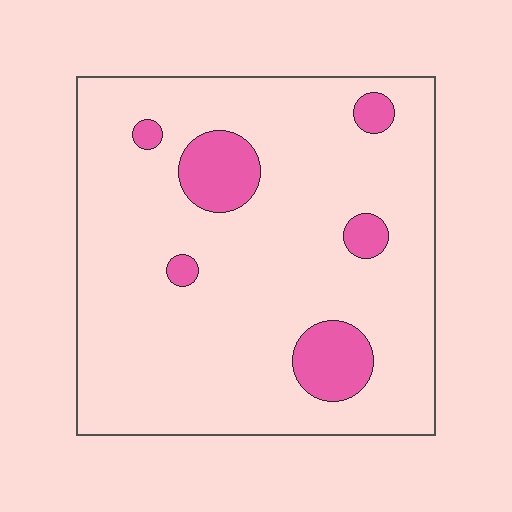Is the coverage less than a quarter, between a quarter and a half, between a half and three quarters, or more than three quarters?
Less than a quarter.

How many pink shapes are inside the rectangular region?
6.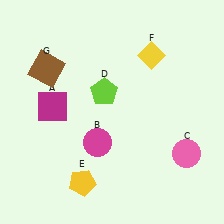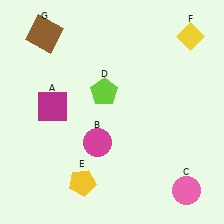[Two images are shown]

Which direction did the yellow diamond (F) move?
The yellow diamond (F) moved right.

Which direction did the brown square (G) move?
The brown square (G) moved up.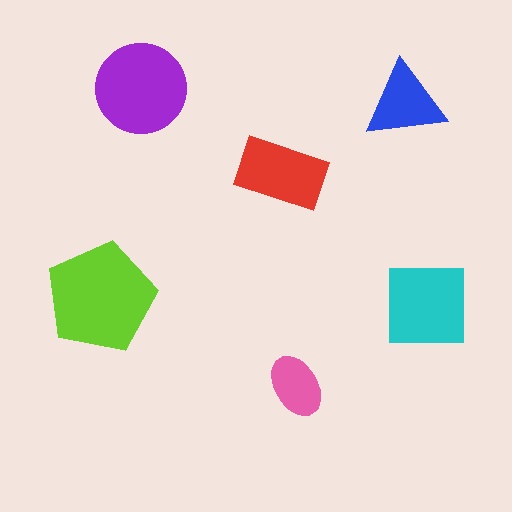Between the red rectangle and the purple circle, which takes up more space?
The purple circle.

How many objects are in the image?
There are 6 objects in the image.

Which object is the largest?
The lime pentagon.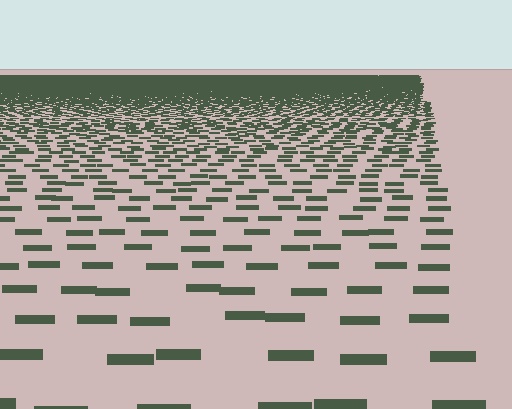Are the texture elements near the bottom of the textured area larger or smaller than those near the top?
Larger. Near the bottom, elements are closer to the viewer and appear at a bigger on-screen size.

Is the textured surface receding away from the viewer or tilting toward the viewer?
The surface is receding away from the viewer. Texture elements get smaller and denser toward the top.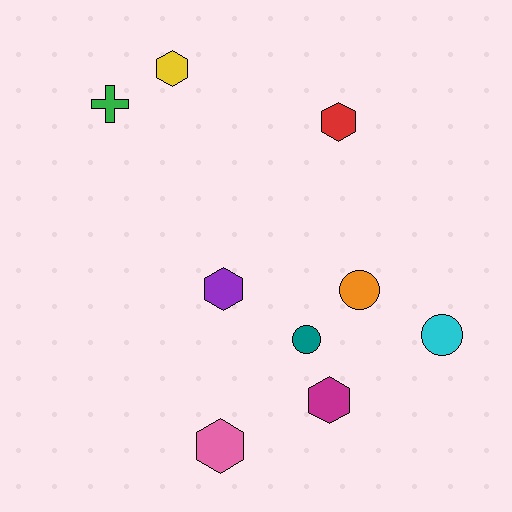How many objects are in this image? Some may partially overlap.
There are 9 objects.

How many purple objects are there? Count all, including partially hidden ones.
There is 1 purple object.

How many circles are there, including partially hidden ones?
There are 3 circles.